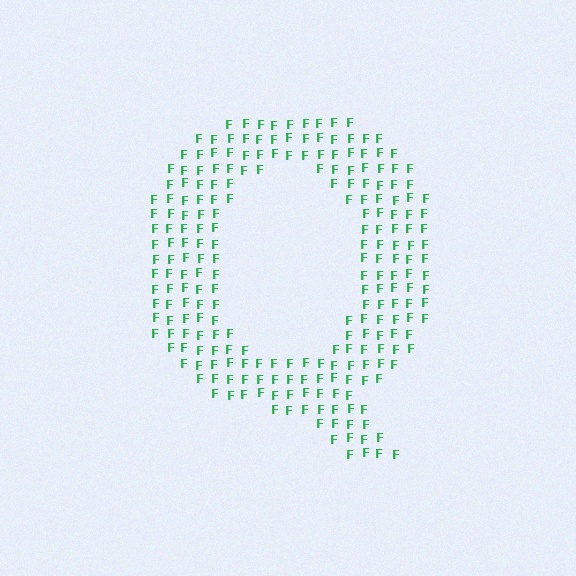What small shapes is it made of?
It is made of small letter F's.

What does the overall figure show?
The overall figure shows the letter Q.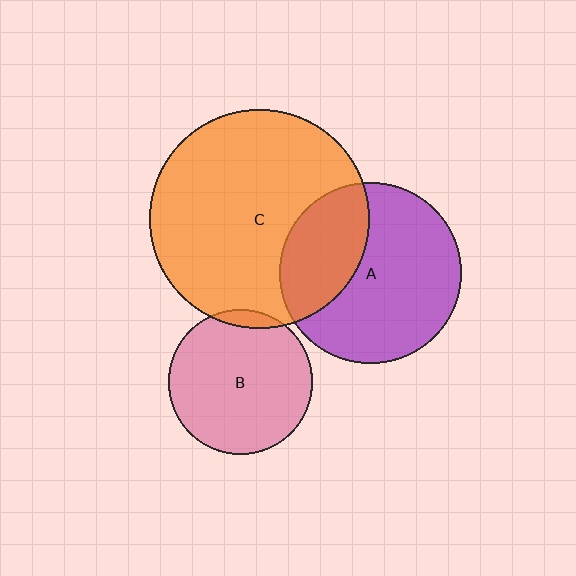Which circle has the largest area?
Circle C (orange).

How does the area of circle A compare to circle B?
Approximately 1.6 times.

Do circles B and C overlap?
Yes.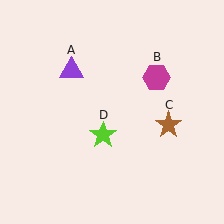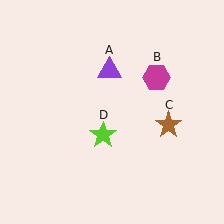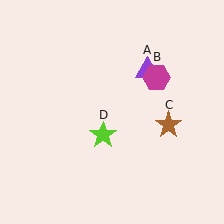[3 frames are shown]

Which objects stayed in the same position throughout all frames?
Magenta hexagon (object B) and brown star (object C) and lime star (object D) remained stationary.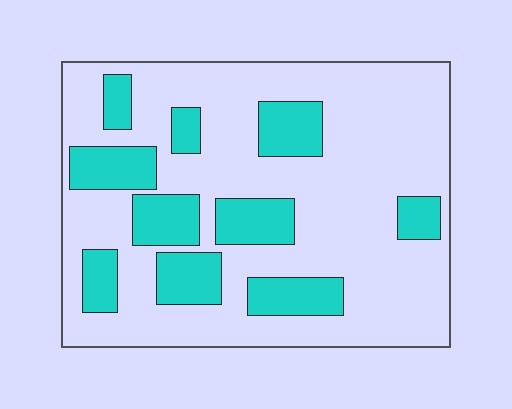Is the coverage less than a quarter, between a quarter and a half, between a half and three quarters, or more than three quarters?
Between a quarter and a half.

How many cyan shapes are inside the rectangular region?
10.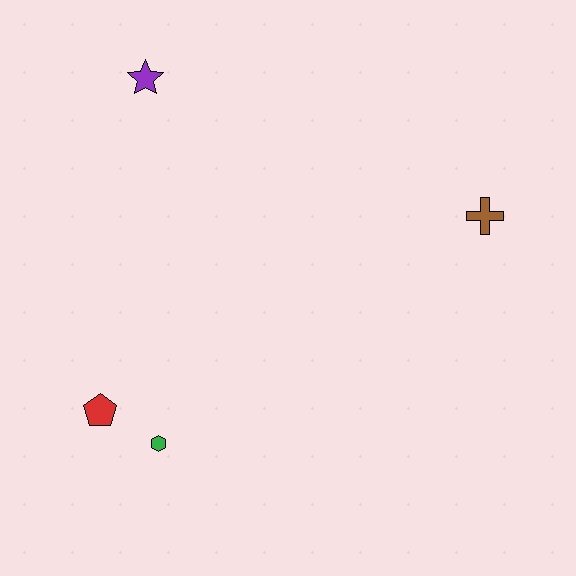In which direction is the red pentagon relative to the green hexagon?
The red pentagon is to the left of the green hexagon.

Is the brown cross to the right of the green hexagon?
Yes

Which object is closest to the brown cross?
The purple star is closest to the brown cross.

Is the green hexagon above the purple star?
No